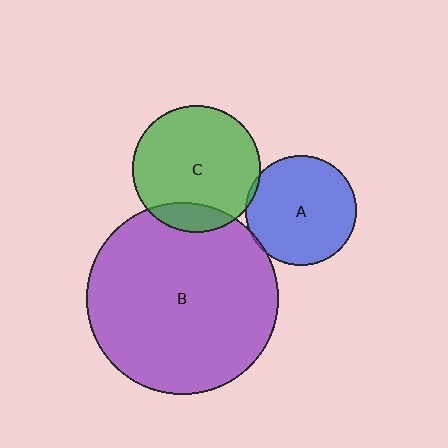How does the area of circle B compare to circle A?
Approximately 3.0 times.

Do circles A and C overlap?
Yes.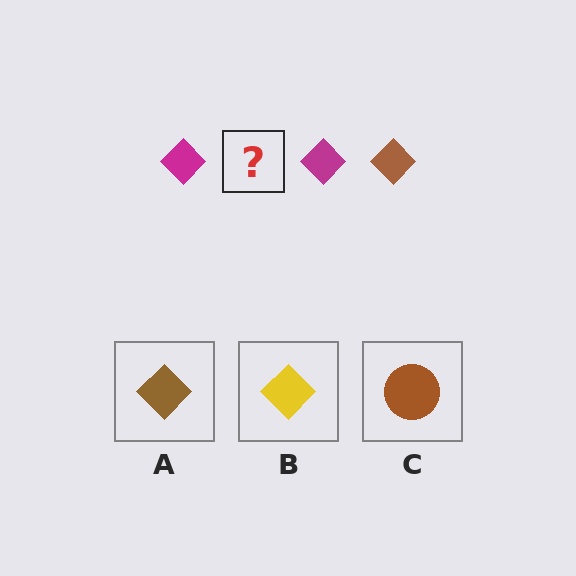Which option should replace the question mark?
Option A.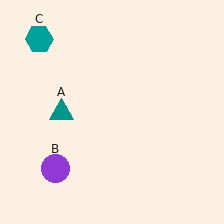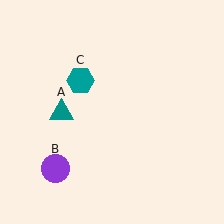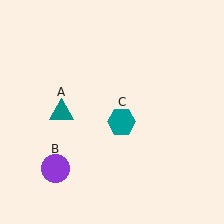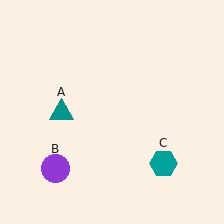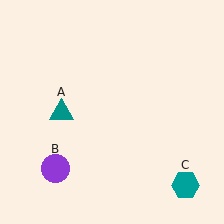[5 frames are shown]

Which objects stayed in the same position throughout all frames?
Teal triangle (object A) and purple circle (object B) remained stationary.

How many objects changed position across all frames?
1 object changed position: teal hexagon (object C).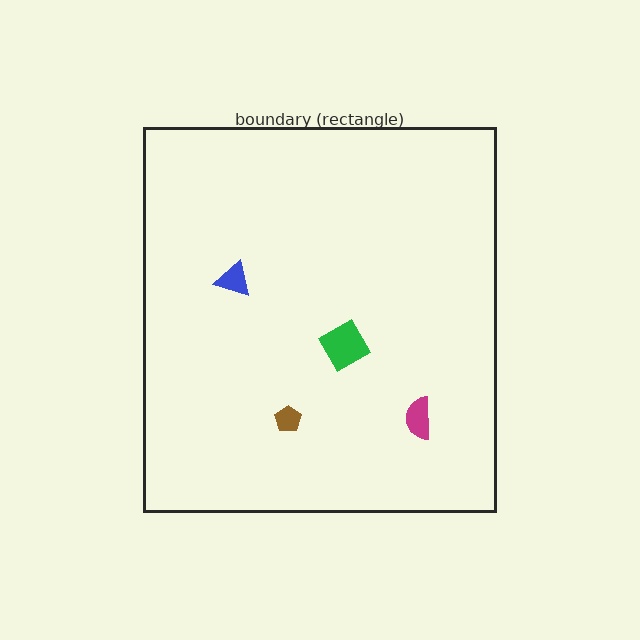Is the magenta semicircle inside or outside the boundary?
Inside.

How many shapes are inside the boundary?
4 inside, 0 outside.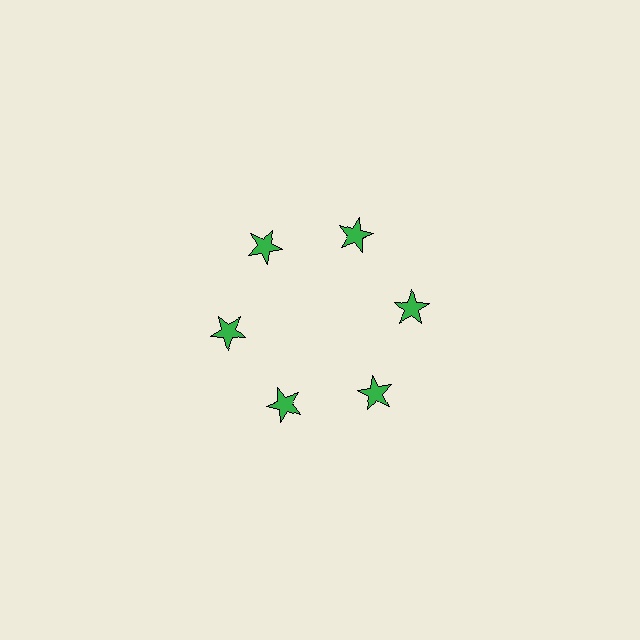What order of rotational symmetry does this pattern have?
This pattern has 6-fold rotational symmetry.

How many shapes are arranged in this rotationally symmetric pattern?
There are 6 shapes, arranged in 6 groups of 1.